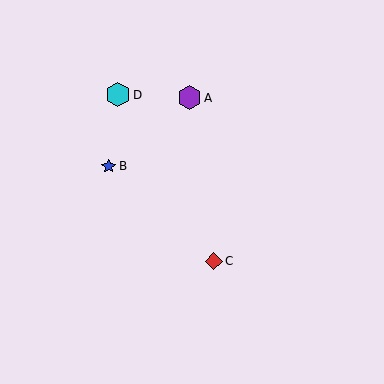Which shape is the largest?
The cyan hexagon (labeled D) is the largest.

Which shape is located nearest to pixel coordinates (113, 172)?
The blue star (labeled B) at (109, 166) is nearest to that location.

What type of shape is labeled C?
Shape C is a red diamond.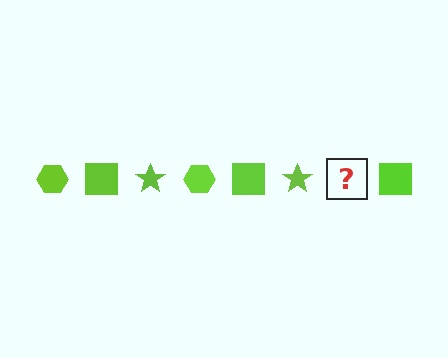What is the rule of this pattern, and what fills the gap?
The rule is that the pattern cycles through hexagon, square, star shapes in lime. The gap should be filled with a lime hexagon.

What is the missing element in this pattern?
The missing element is a lime hexagon.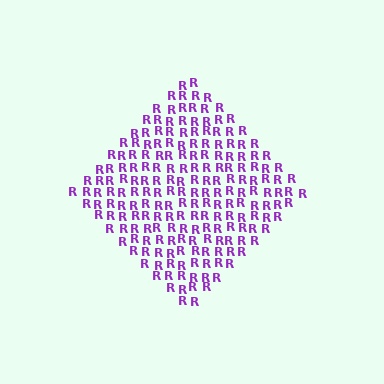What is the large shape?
The large shape is a diamond.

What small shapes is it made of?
It is made of small letter R's.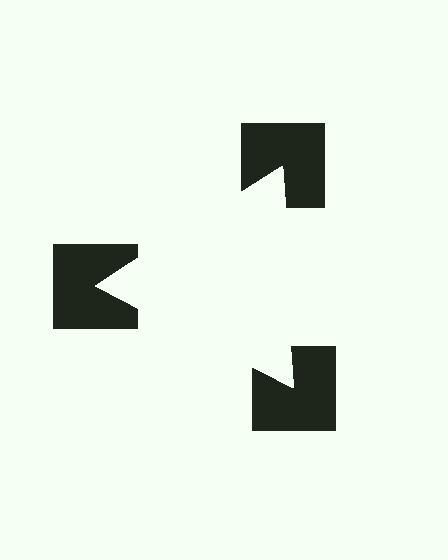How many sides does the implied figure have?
3 sides.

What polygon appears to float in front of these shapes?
An illusory triangle — its edges are inferred from the aligned wedge cuts in the notched squares, not physically drawn.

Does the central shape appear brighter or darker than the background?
It typically appears slightly brighter than the background, even though no actual brightness change is drawn.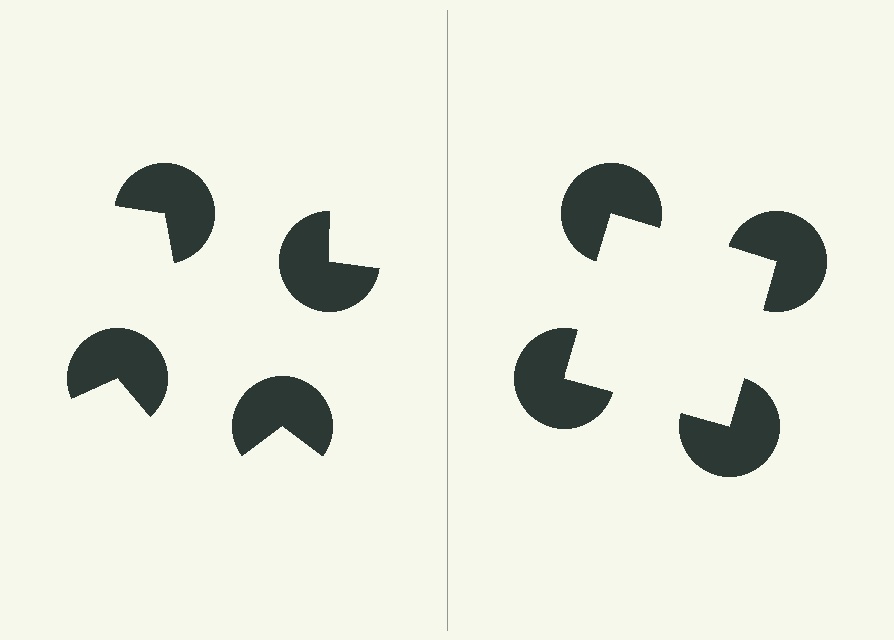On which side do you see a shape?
An illusory square appears on the right side. On the left side the wedge cuts are rotated, so no coherent shape forms.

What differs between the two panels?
The pac-man discs are positioned identically on both sides; only the wedge orientations differ. On the right they align to a square; on the left they are misaligned.